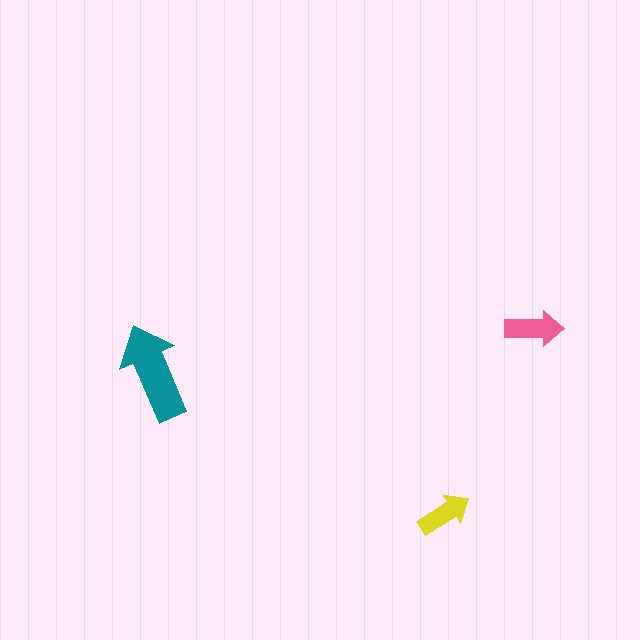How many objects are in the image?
There are 3 objects in the image.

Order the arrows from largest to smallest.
the teal one, the pink one, the yellow one.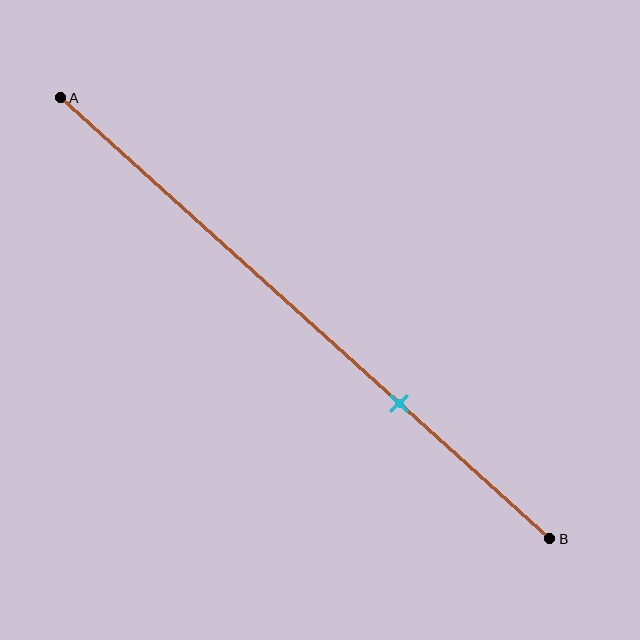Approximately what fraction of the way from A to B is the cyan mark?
The cyan mark is approximately 70% of the way from A to B.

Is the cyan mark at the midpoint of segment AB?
No, the mark is at about 70% from A, not at the 50% midpoint.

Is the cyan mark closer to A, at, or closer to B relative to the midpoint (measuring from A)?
The cyan mark is closer to point B than the midpoint of segment AB.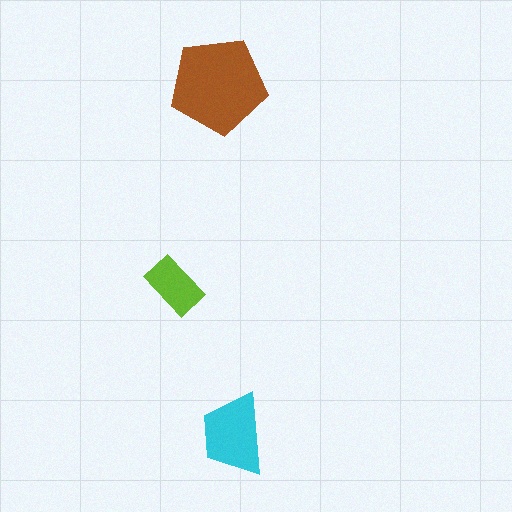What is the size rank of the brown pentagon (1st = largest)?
1st.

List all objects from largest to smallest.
The brown pentagon, the cyan trapezoid, the lime rectangle.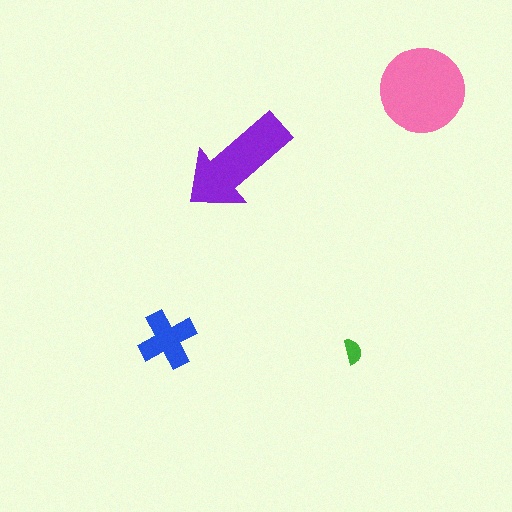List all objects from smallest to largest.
The green semicircle, the blue cross, the purple arrow, the pink circle.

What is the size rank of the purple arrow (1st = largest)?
2nd.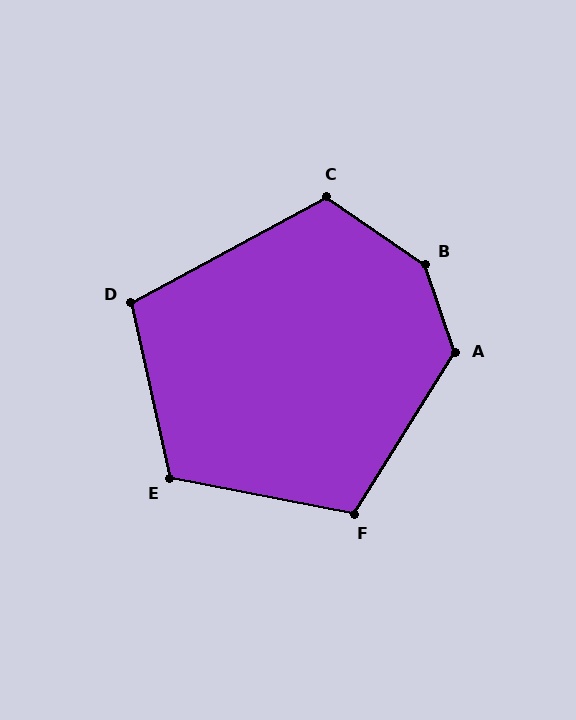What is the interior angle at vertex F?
Approximately 111 degrees (obtuse).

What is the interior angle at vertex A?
Approximately 129 degrees (obtuse).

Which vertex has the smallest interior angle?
D, at approximately 106 degrees.